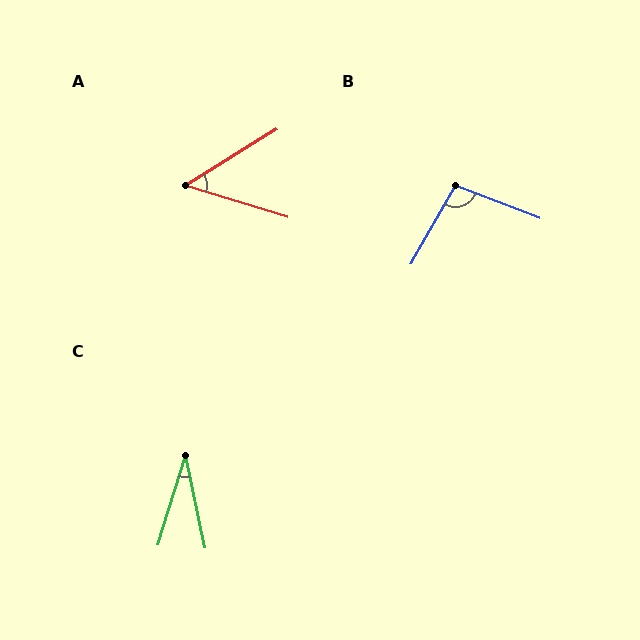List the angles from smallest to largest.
C (29°), A (49°), B (99°).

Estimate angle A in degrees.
Approximately 49 degrees.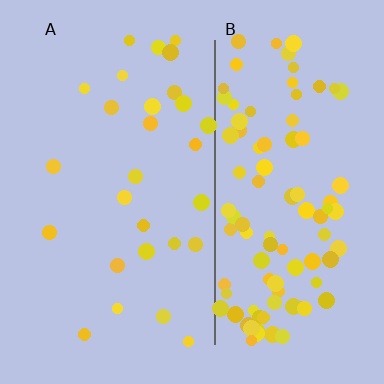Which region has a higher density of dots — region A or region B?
B (the right).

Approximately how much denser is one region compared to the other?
Approximately 3.6× — region B over region A.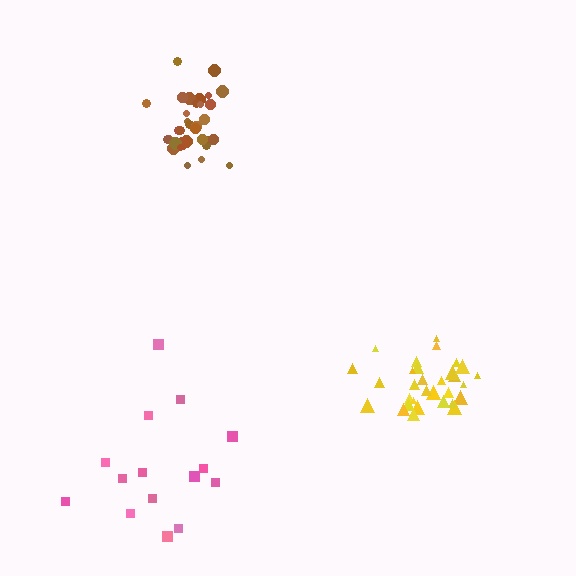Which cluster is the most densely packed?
Brown.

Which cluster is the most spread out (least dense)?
Pink.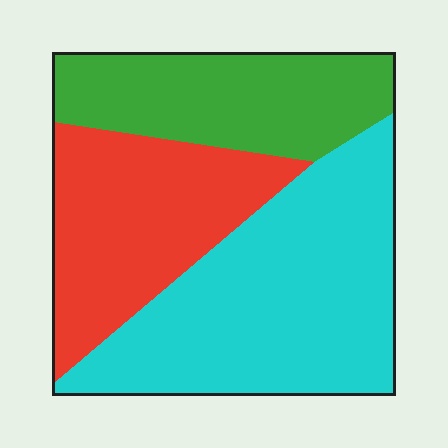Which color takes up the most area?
Cyan, at roughly 45%.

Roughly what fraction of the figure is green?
Green covers around 25% of the figure.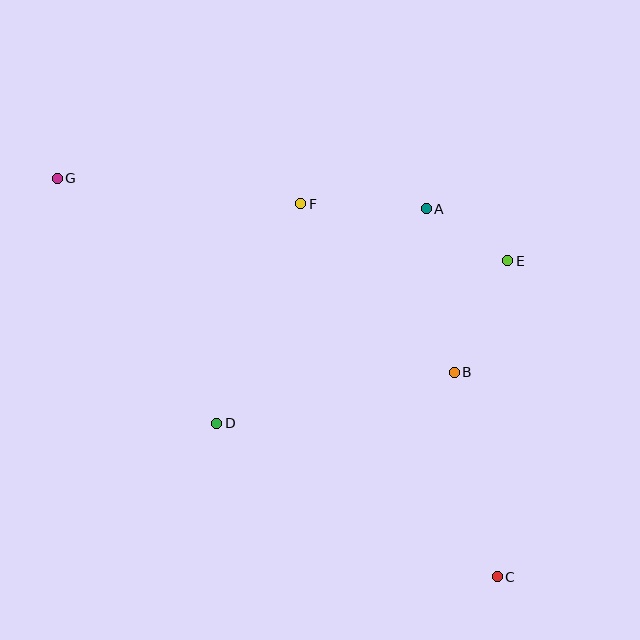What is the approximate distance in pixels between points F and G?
The distance between F and G is approximately 245 pixels.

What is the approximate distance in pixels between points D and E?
The distance between D and E is approximately 333 pixels.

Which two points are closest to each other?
Points A and E are closest to each other.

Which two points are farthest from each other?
Points C and G are farthest from each other.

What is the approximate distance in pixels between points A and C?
The distance between A and C is approximately 375 pixels.